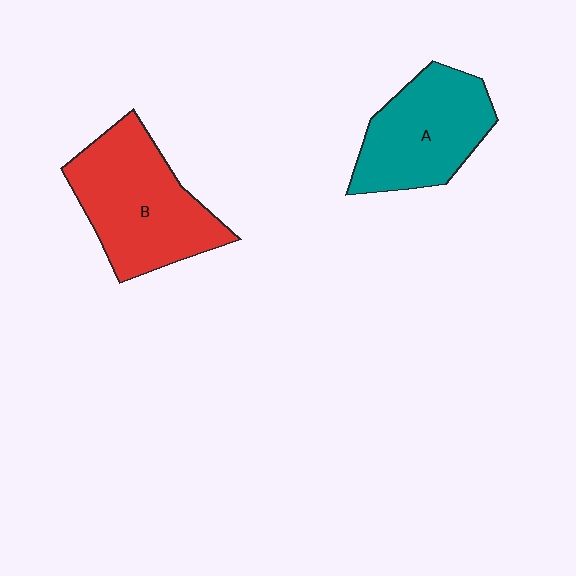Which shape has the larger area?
Shape B (red).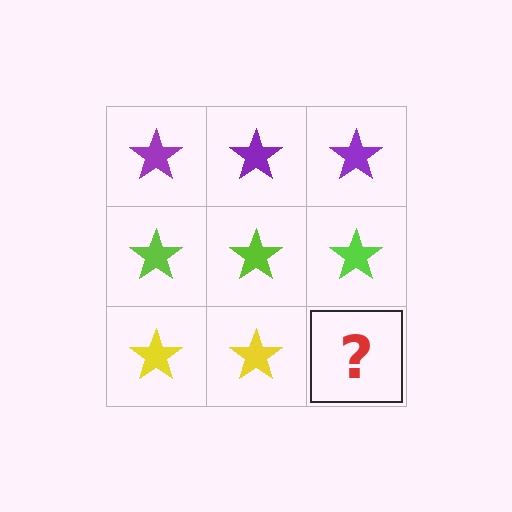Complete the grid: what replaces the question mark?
The question mark should be replaced with a yellow star.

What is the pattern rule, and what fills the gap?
The rule is that each row has a consistent color. The gap should be filled with a yellow star.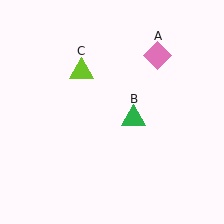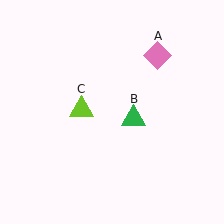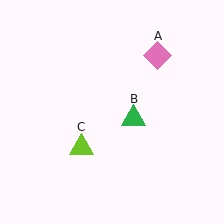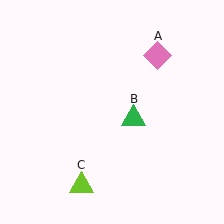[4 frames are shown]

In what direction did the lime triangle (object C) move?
The lime triangle (object C) moved down.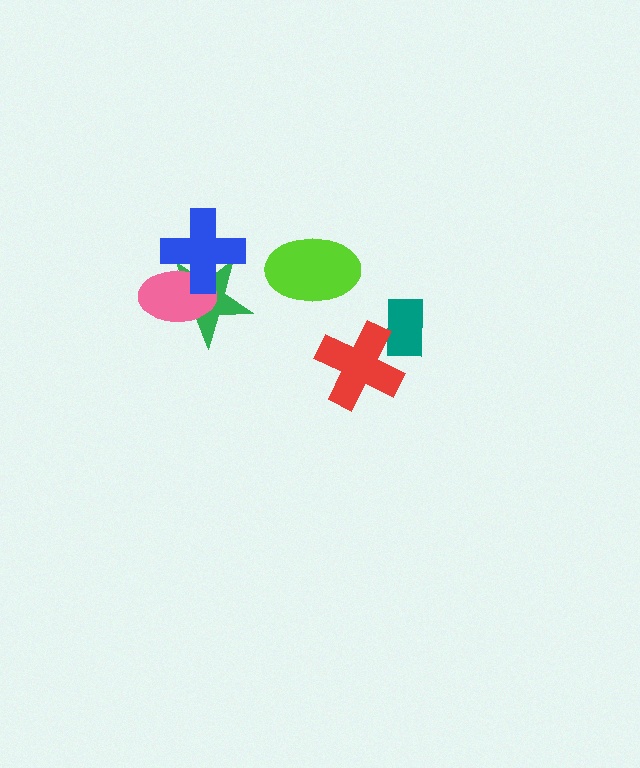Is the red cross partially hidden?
No, no other shape covers it.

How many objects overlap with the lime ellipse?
0 objects overlap with the lime ellipse.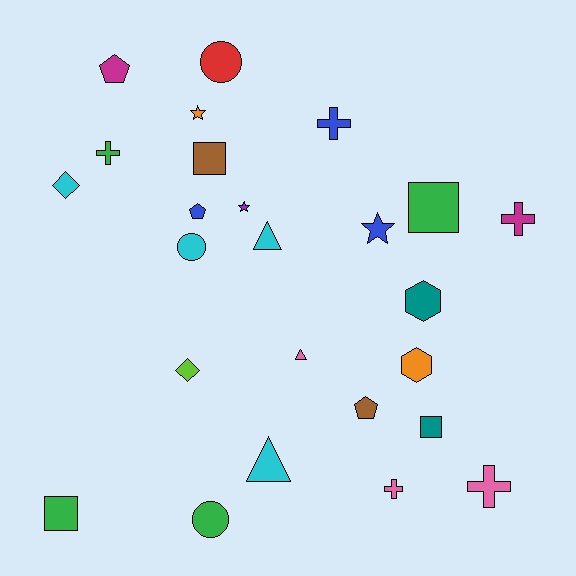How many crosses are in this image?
There are 5 crosses.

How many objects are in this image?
There are 25 objects.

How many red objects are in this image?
There is 1 red object.